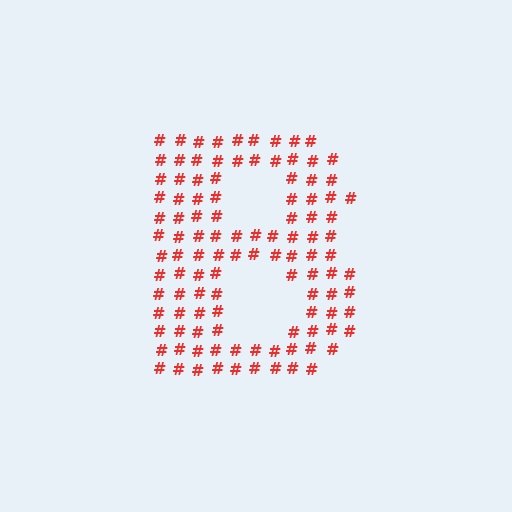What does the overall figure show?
The overall figure shows the letter B.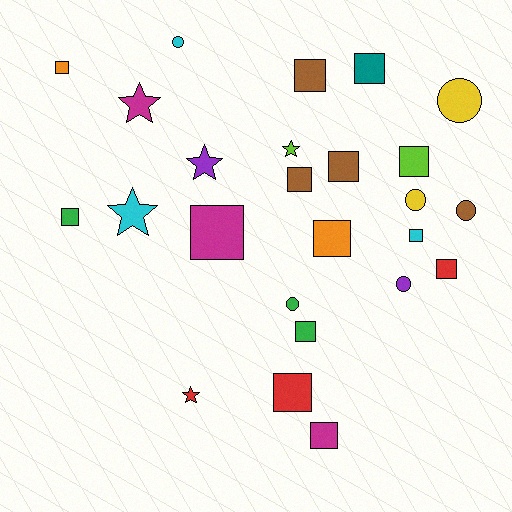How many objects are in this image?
There are 25 objects.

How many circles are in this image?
There are 6 circles.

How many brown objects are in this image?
There are 4 brown objects.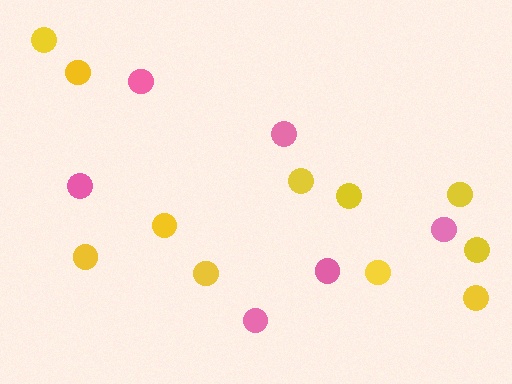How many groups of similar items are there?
There are 2 groups: one group of pink circles (6) and one group of yellow circles (11).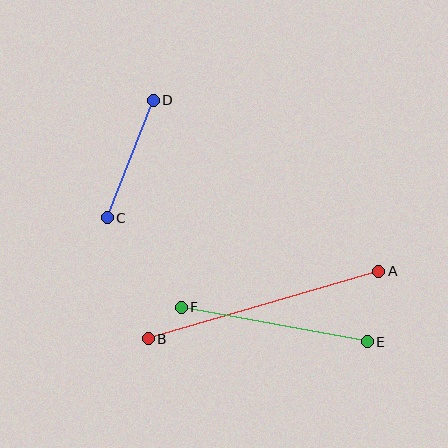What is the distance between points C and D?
The distance is approximately 126 pixels.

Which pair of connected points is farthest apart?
Points A and B are farthest apart.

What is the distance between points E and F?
The distance is approximately 189 pixels.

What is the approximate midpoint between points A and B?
The midpoint is at approximately (264, 305) pixels.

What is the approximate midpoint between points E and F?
The midpoint is at approximately (274, 325) pixels.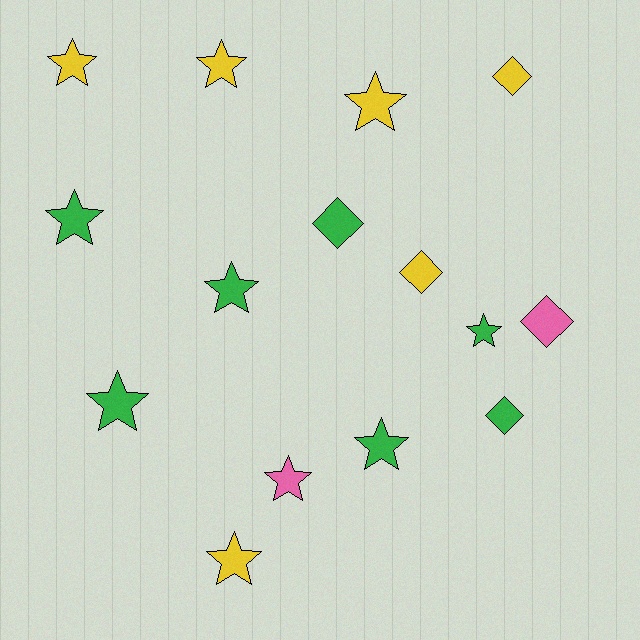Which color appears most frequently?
Green, with 7 objects.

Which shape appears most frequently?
Star, with 10 objects.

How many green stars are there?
There are 5 green stars.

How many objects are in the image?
There are 15 objects.